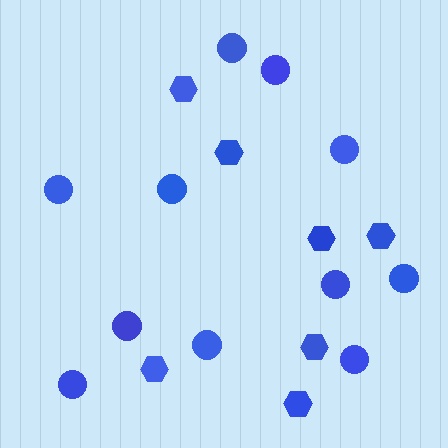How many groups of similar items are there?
There are 2 groups: one group of hexagons (7) and one group of circles (11).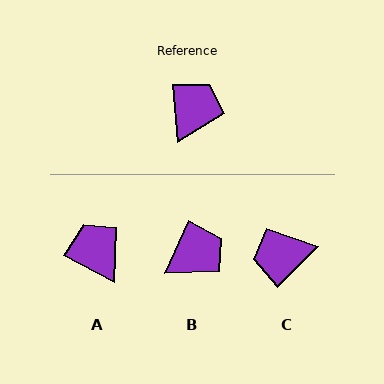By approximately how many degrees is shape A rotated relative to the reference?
Approximately 56 degrees counter-clockwise.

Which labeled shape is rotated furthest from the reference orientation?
C, about 129 degrees away.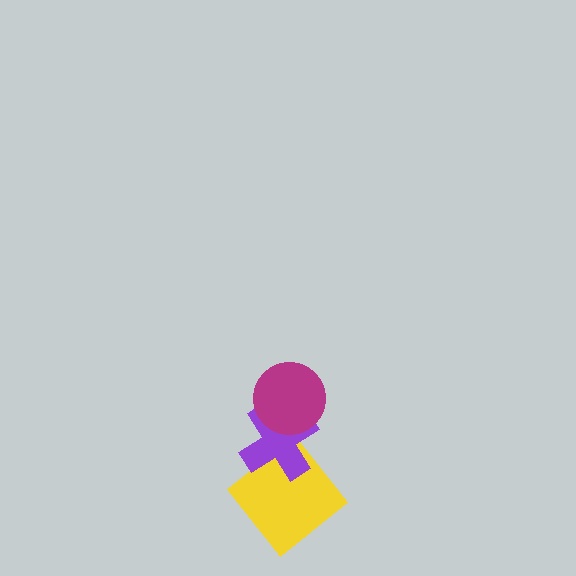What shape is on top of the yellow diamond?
The purple cross is on top of the yellow diamond.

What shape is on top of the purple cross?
The magenta circle is on top of the purple cross.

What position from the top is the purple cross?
The purple cross is 2nd from the top.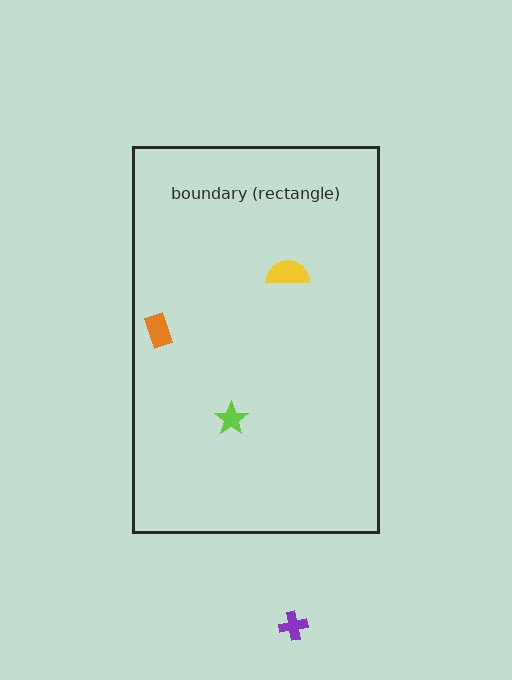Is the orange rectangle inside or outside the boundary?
Inside.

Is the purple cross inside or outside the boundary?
Outside.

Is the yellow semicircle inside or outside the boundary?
Inside.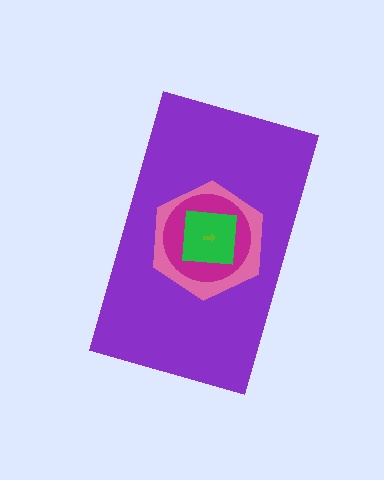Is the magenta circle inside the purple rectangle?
Yes.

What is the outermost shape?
The purple rectangle.